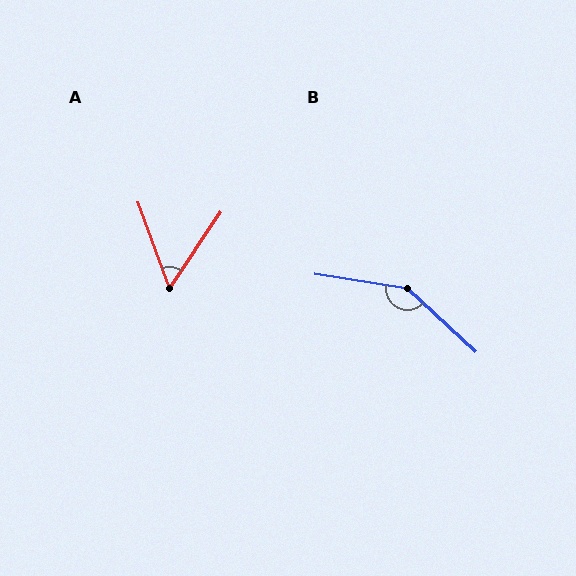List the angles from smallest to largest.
A (54°), B (146°).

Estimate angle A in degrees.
Approximately 54 degrees.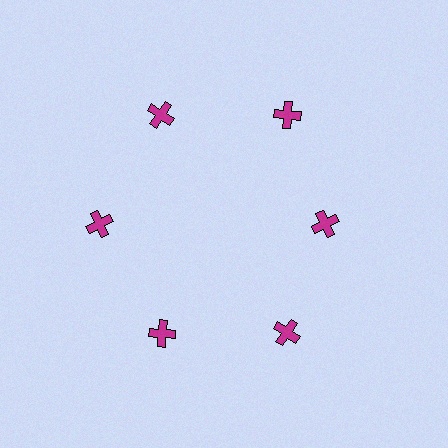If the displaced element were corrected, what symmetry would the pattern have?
It would have 6-fold rotational symmetry — the pattern would map onto itself every 60 degrees.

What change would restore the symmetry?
The symmetry would be restored by moving it outward, back onto the ring so that all 6 crosses sit at equal angles and equal distance from the center.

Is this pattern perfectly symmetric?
No. The 6 magenta crosses are arranged in a ring, but one element near the 3 o'clock position is pulled inward toward the center, breaking the 6-fold rotational symmetry.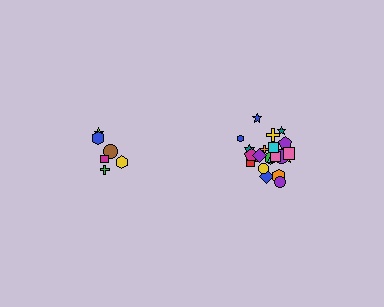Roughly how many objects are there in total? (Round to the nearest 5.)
Roughly 30 objects in total.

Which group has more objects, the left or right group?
The right group.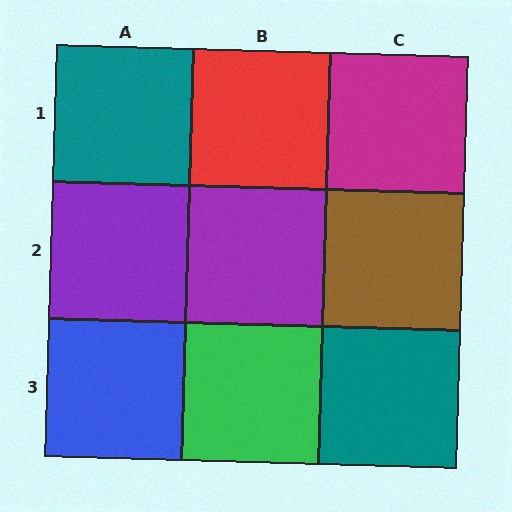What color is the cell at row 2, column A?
Purple.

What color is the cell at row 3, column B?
Green.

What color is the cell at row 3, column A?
Blue.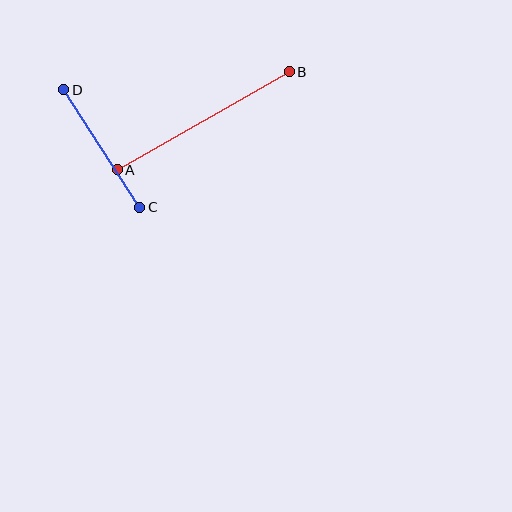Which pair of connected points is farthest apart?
Points A and B are farthest apart.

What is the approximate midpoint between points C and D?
The midpoint is at approximately (102, 149) pixels.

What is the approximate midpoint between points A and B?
The midpoint is at approximately (203, 121) pixels.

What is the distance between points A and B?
The distance is approximately 198 pixels.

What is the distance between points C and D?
The distance is approximately 140 pixels.